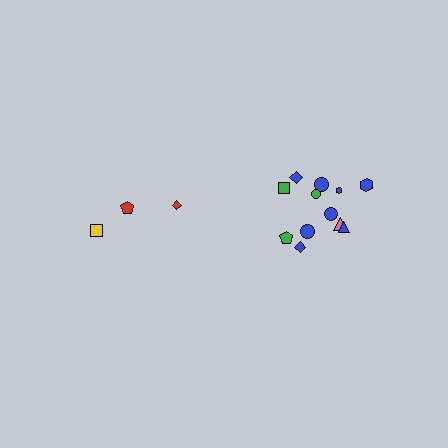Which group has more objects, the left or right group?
The right group.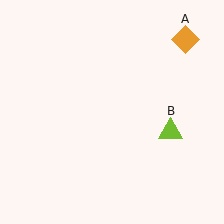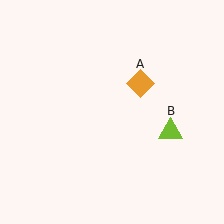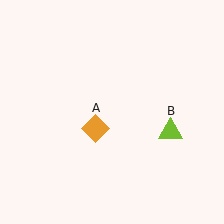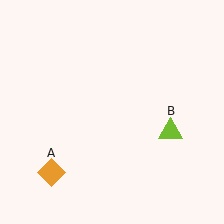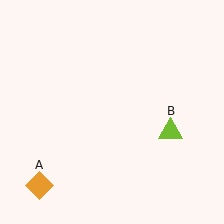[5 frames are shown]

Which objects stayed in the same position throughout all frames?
Lime triangle (object B) remained stationary.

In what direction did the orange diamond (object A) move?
The orange diamond (object A) moved down and to the left.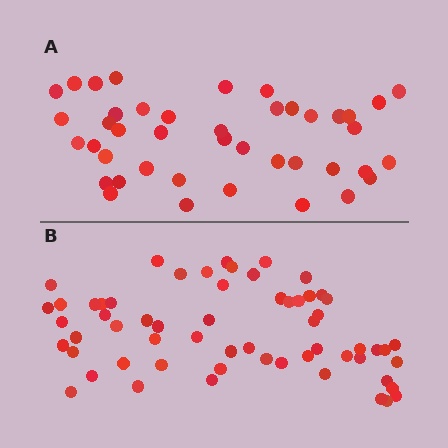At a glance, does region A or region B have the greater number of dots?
Region B (the bottom region) has more dots.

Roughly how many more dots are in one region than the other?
Region B has approximately 20 more dots than region A.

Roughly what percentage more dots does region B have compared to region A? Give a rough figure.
About 45% more.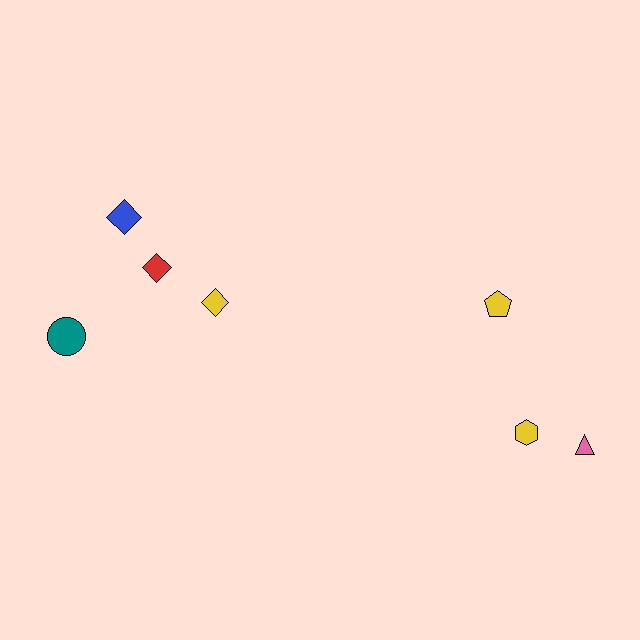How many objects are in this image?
There are 7 objects.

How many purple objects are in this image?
There are no purple objects.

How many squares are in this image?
There are no squares.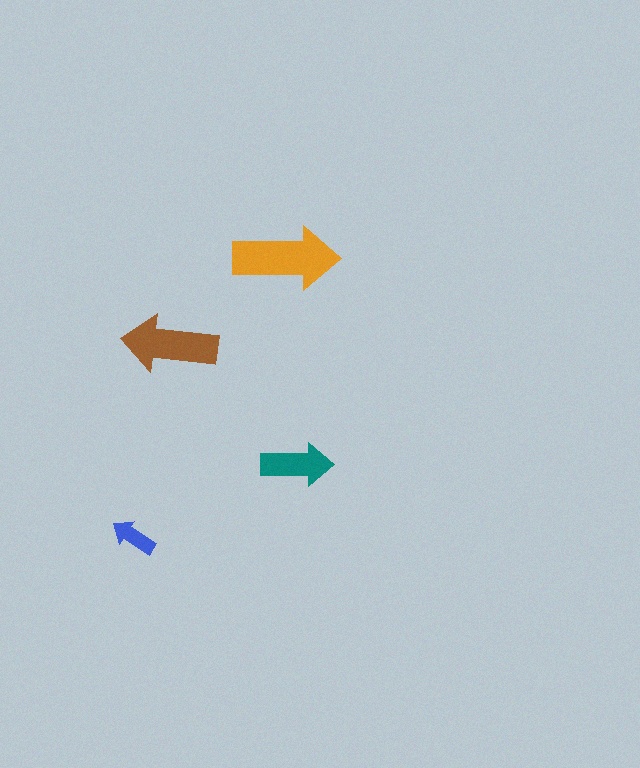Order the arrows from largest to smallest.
the orange one, the brown one, the teal one, the blue one.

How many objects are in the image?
There are 4 objects in the image.